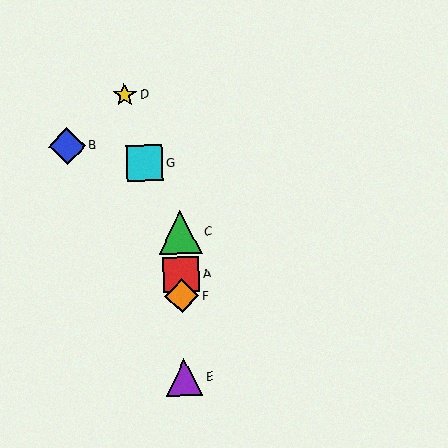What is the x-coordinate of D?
Object D is at x≈125.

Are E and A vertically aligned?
Yes, both are at x≈185.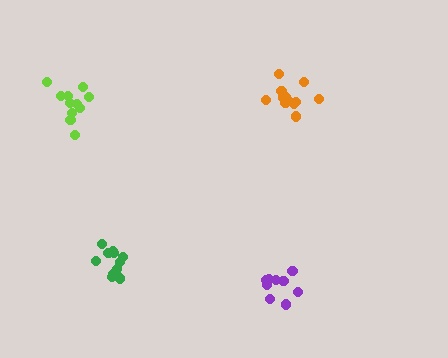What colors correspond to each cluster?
The clusters are colored: lime, purple, orange, green.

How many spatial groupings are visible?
There are 4 spatial groupings.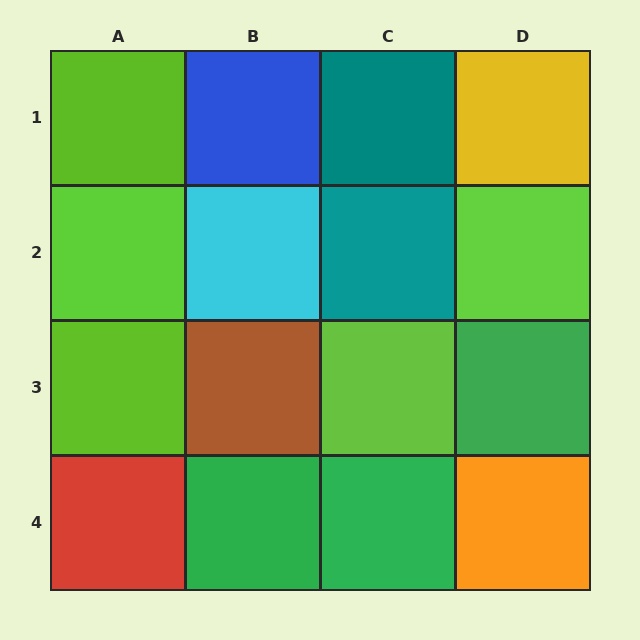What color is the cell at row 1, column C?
Teal.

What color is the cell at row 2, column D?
Lime.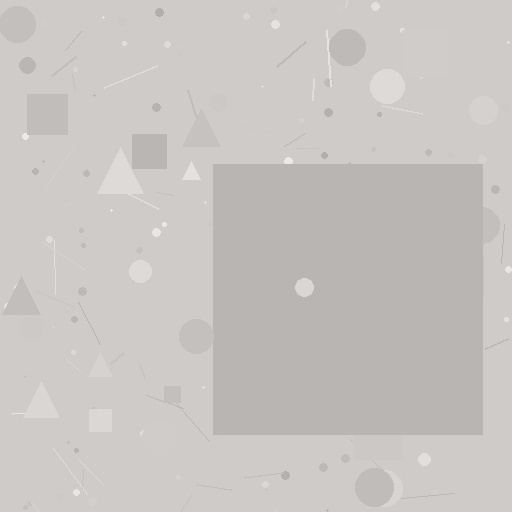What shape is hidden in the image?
A square is hidden in the image.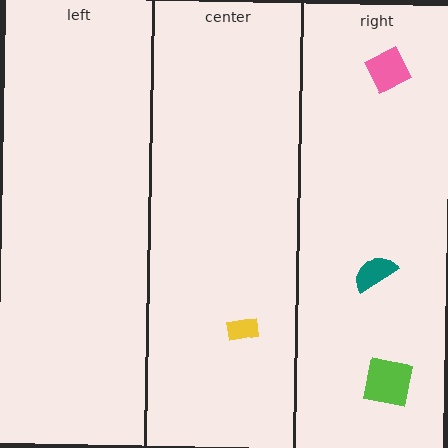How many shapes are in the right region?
3.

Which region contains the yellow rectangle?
The center region.